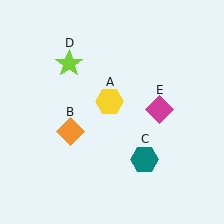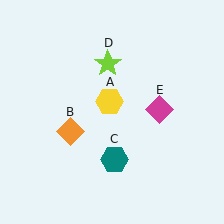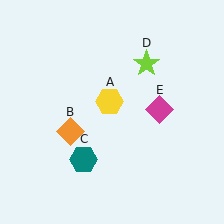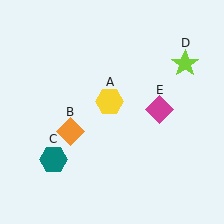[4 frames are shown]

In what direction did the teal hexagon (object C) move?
The teal hexagon (object C) moved left.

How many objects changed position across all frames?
2 objects changed position: teal hexagon (object C), lime star (object D).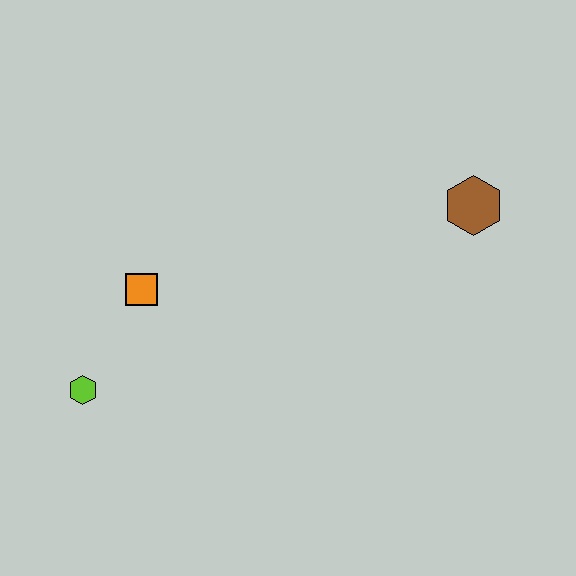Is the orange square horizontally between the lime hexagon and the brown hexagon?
Yes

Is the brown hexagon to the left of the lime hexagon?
No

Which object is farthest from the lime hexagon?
The brown hexagon is farthest from the lime hexagon.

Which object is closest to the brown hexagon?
The orange square is closest to the brown hexagon.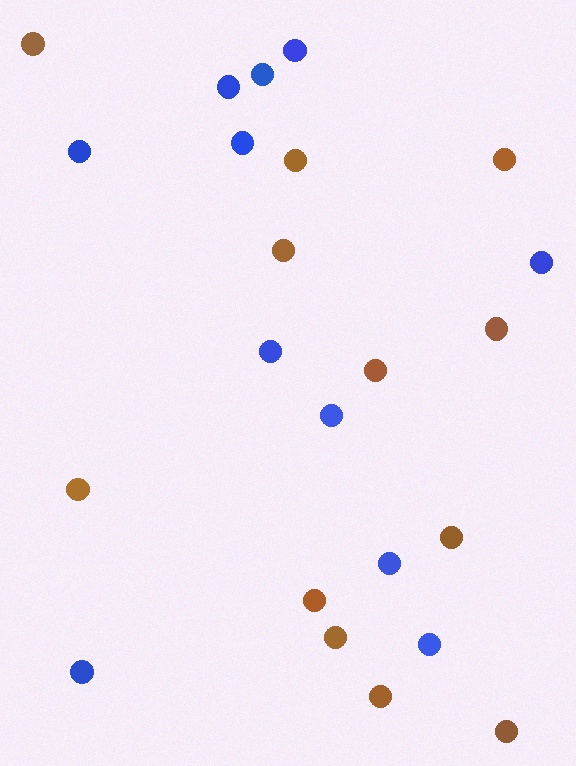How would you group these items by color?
There are 2 groups: one group of blue circles (11) and one group of brown circles (12).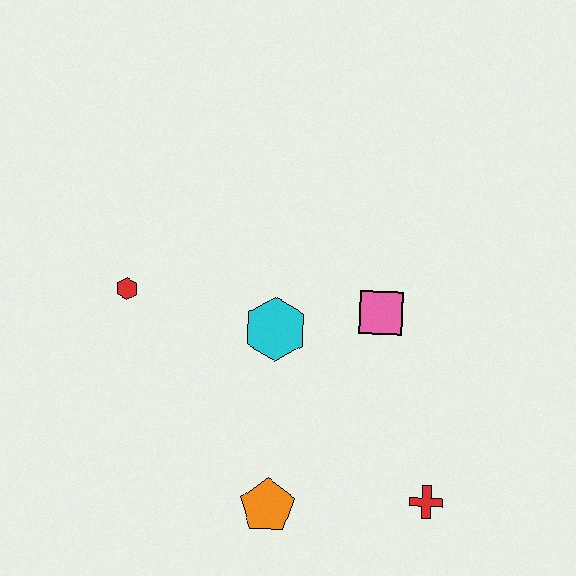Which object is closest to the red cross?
The orange pentagon is closest to the red cross.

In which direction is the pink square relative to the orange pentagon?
The pink square is above the orange pentagon.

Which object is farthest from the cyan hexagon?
The red cross is farthest from the cyan hexagon.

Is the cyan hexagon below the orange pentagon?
No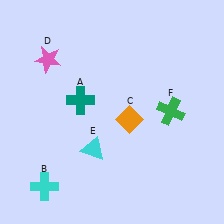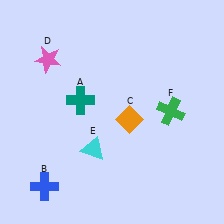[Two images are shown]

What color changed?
The cross (B) changed from cyan in Image 1 to blue in Image 2.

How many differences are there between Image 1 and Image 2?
There is 1 difference between the two images.